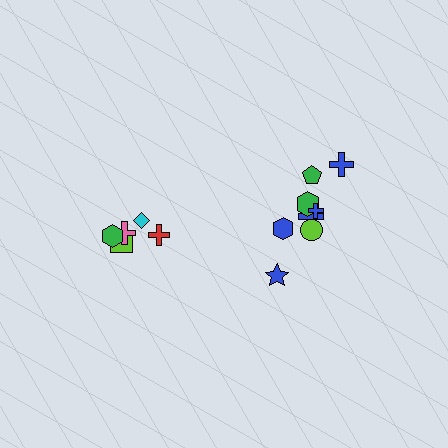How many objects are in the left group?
There are 5 objects.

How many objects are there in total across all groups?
There are 13 objects.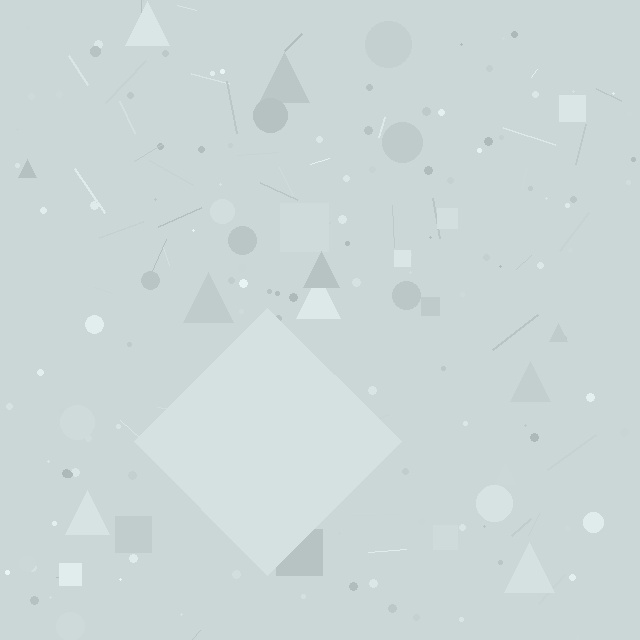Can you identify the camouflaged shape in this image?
The camouflaged shape is a diamond.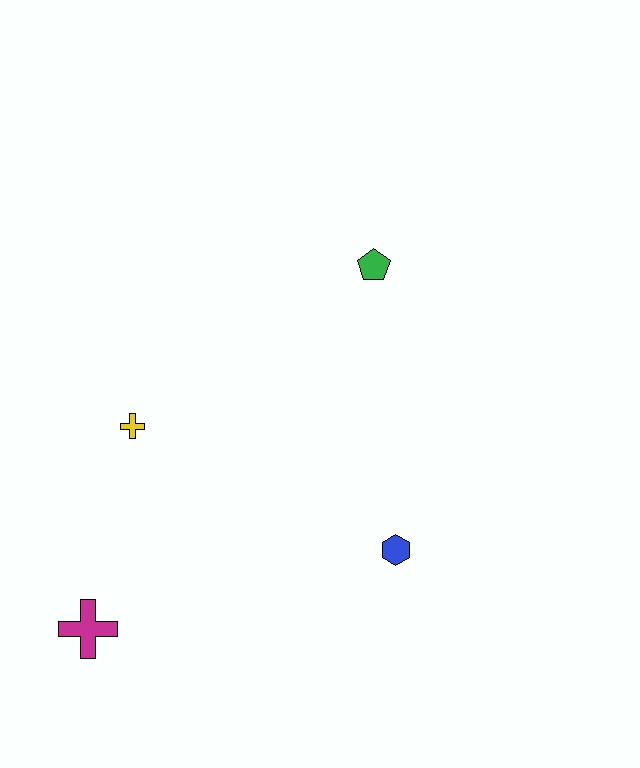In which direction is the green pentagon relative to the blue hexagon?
The green pentagon is above the blue hexagon.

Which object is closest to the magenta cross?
The yellow cross is closest to the magenta cross.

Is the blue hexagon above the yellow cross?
No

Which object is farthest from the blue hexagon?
The magenta cross is farthest from the blue hexagon.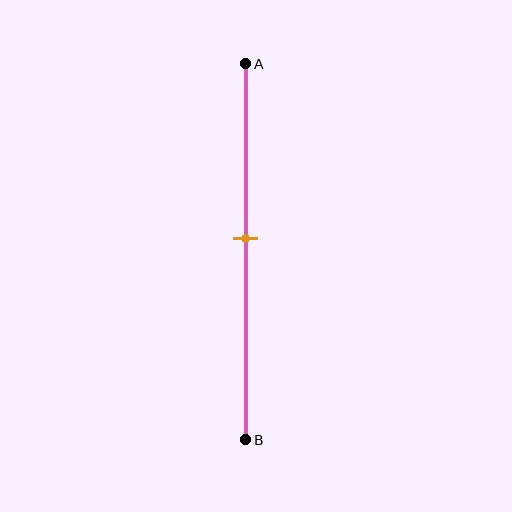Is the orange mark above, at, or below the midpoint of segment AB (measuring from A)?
The orange mark is above the midpoint of segment AB.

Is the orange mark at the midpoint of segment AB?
No, the mark is at about 45% from A, not at the 50% midpoint.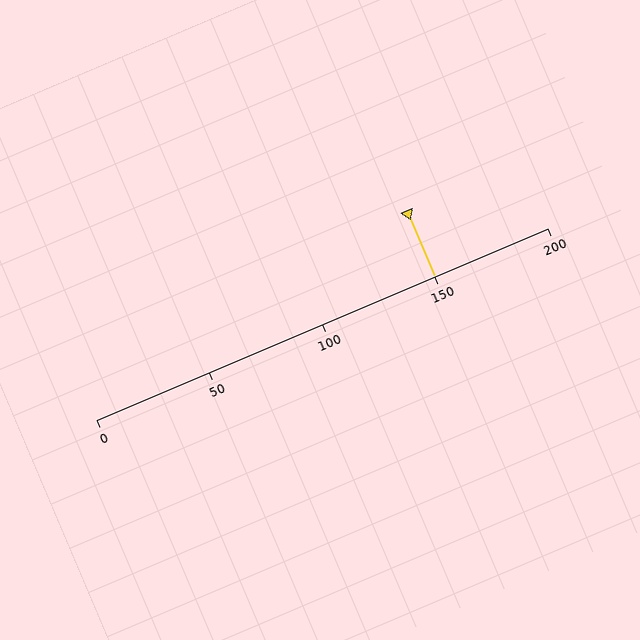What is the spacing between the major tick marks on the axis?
The major ticks are spaced 50 apart.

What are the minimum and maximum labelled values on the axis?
The axis runs from 0 to 200.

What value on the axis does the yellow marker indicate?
The marker indicates approximately 150.